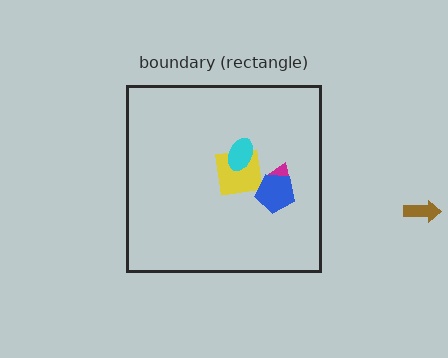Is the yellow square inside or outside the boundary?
Inside.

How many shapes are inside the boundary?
4 inside, 1 outside.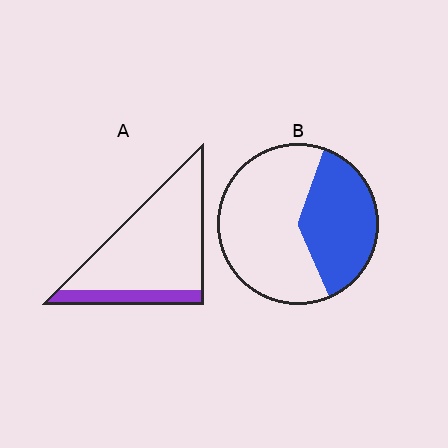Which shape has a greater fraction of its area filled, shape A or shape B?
Shape B.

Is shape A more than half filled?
No.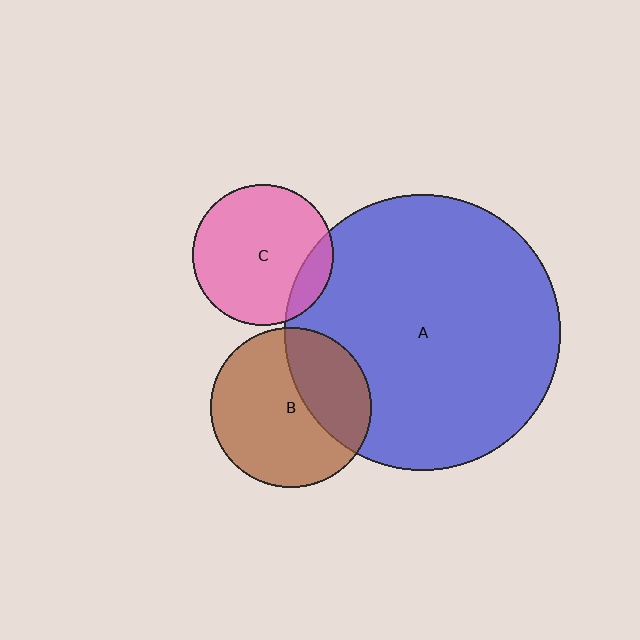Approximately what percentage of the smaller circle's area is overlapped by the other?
Approximately 35%.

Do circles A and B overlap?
Yes.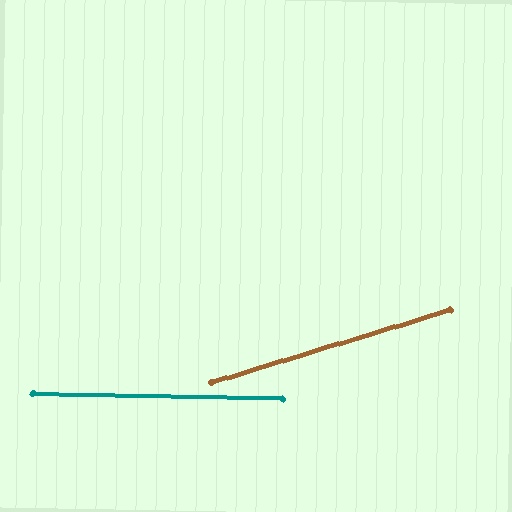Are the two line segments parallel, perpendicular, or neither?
Neither parallel nor perpendicular — they differ by about 18°.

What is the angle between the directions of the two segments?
Approximately 18 degrees.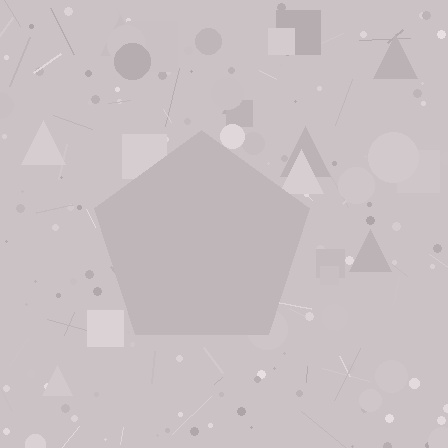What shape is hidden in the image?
A pentagon is hidden in the image.